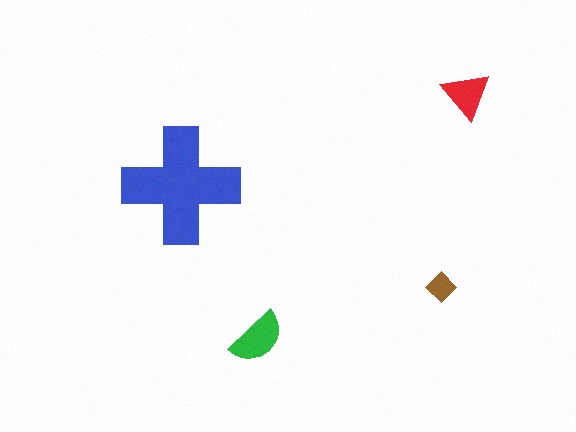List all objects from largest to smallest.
The blue cross, the green semicircle, the red triangle, the brown diamond.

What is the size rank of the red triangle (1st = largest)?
3rd.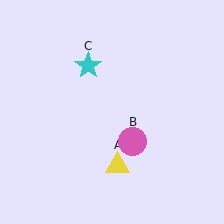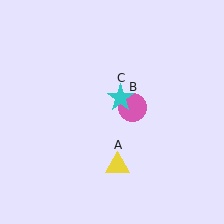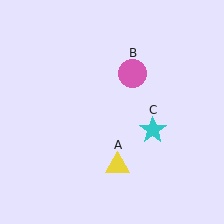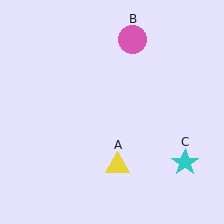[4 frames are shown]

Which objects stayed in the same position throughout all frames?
Yellow triangle (object A) remained stationary.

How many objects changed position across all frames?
2 objects changed position: pink circle (object B), cyan star (object C).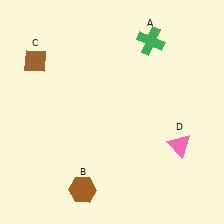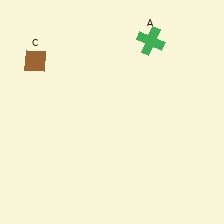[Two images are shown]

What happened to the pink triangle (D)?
The pink triangle (D) was removed in Image 2. It was in the bottom-right area of Image 1.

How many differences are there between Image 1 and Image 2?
There are 2 differences between the two images.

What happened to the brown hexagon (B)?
The brown hexagon (B) was removed in Image 2. It was in the bottom-left area of Image 1.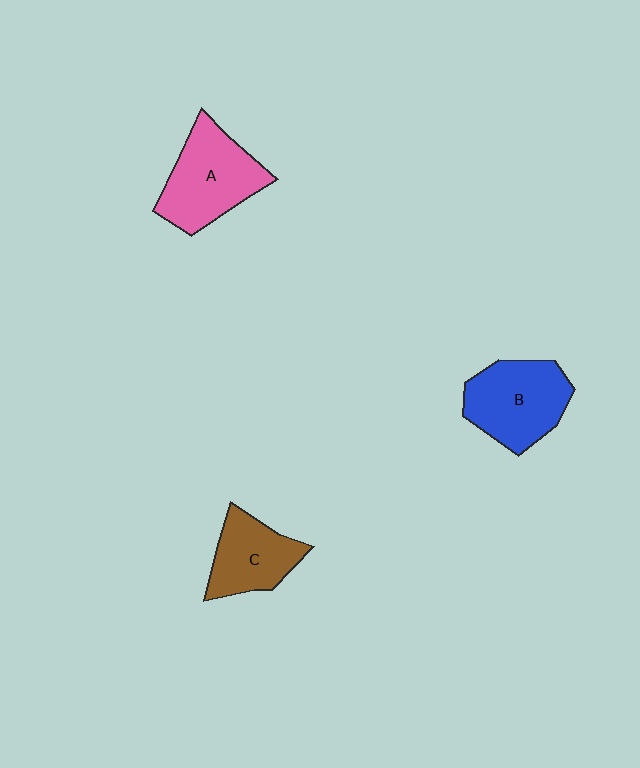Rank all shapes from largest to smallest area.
From largest to smallest: A (pink), B (blue), C (brown).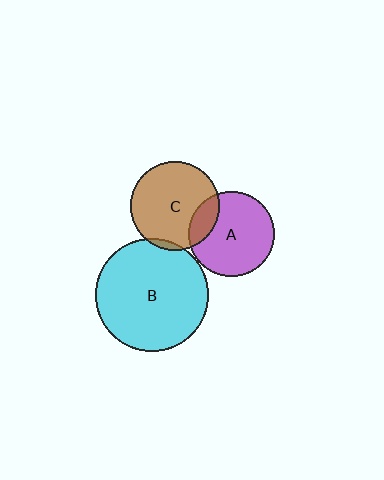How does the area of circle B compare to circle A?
Approximately 1.8 times.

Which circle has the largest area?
Circle B (cyan).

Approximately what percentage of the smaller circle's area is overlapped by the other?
Approximately 5%.